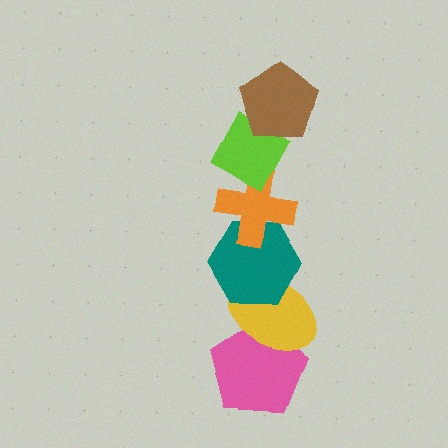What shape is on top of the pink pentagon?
The yellow ellipse is on top of the pink pentagon.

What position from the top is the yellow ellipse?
The yellow ellipse is 5th from the top.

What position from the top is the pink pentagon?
The pink pentagon is 6th from the top.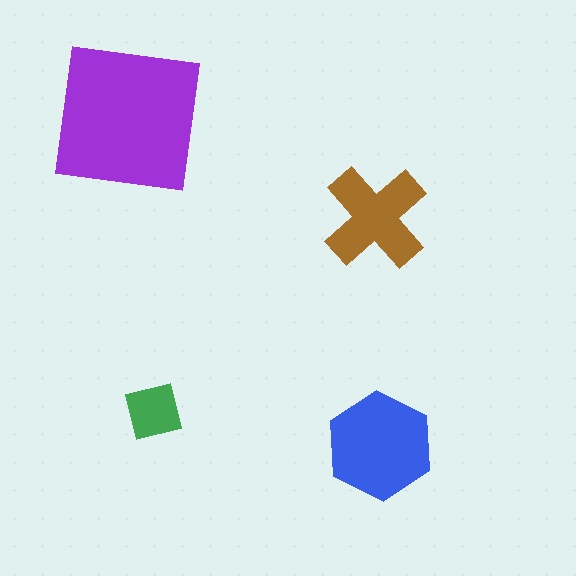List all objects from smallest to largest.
The green square, the brown cross, the blue hexagon, the purple square.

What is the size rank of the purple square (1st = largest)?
1st.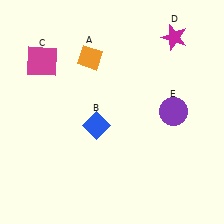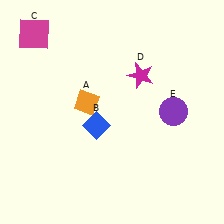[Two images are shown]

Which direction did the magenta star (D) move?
The magenta star (D) moved down.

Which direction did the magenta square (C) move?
The magenta square (C) moved up.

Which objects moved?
The objects that moved are: the orange diamond (A), the magenta square (C), the magenta star (D).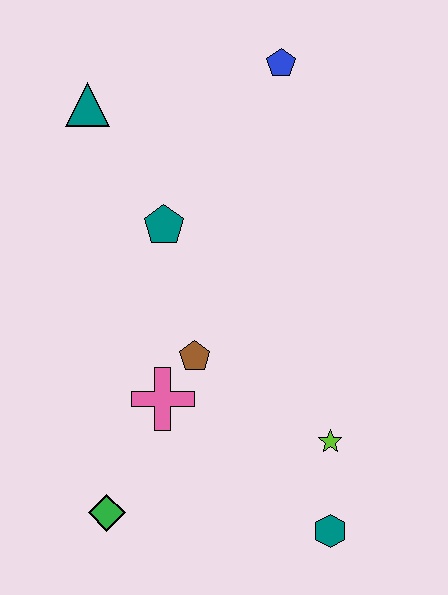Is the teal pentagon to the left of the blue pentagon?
Yes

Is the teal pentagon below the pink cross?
No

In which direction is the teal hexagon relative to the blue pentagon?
The teal hexagon is below the blue pentagon.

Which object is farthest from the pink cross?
The blue pentagon is farthest from the pink cross.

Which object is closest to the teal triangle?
The teal pentagon is closest to the teal triangle.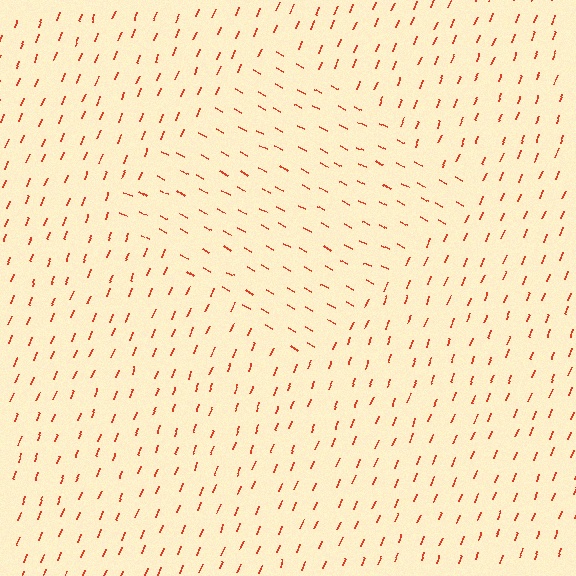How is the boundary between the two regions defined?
The boundary is defined purely by a change in line orientation (approximately 83 degrees difference). All lines are the same color and thickness.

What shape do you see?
I see a diamond.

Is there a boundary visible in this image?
Yes, there is a texture boundary formed by a change in line orientation.